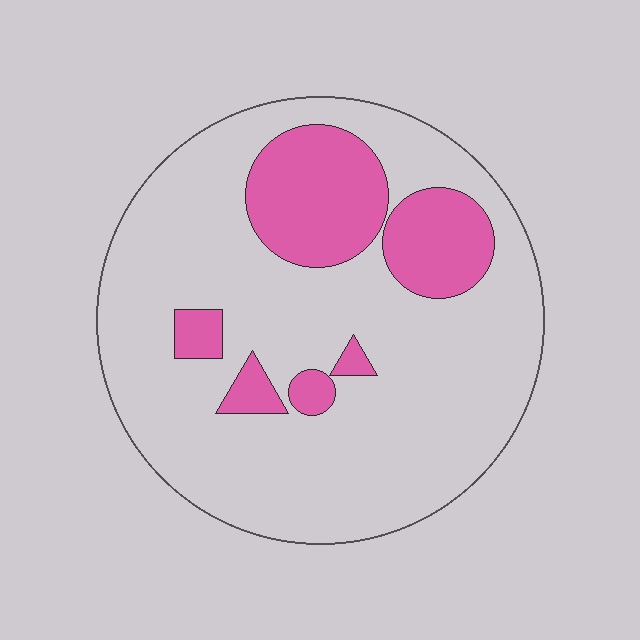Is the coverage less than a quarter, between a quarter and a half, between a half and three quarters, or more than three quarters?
Less than a quarter.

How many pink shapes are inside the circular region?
6.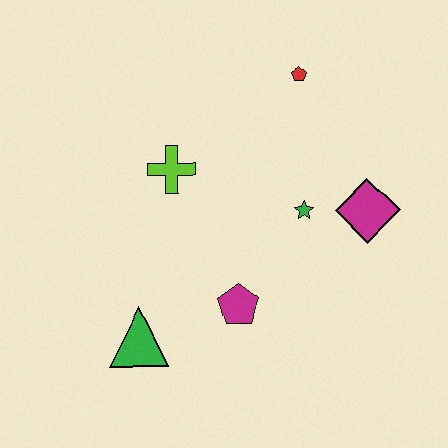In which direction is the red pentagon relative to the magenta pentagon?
The red pentagon is above the magenta pentagon.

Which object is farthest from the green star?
The green triangle is farthest from the green star.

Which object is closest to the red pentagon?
The green star is closest to the red pentagon.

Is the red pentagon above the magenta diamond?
Yes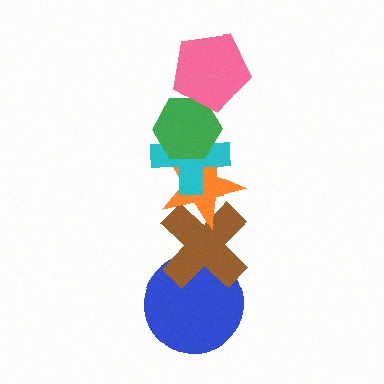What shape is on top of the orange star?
The cyan cross is on top of the orange star.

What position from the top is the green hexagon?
The green hexagon is 2nd from the top.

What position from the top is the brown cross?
The brown cross is 5th from the top.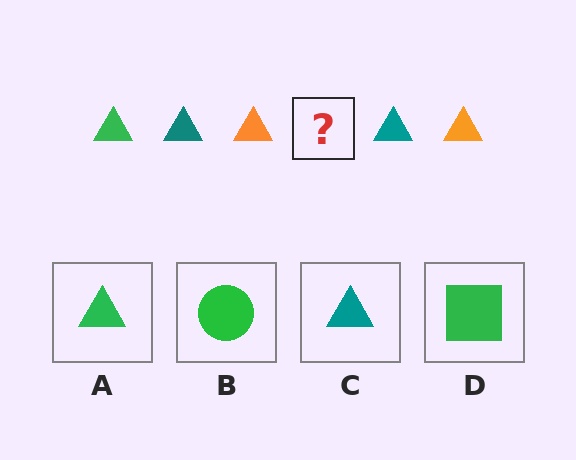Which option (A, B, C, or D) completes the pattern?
A.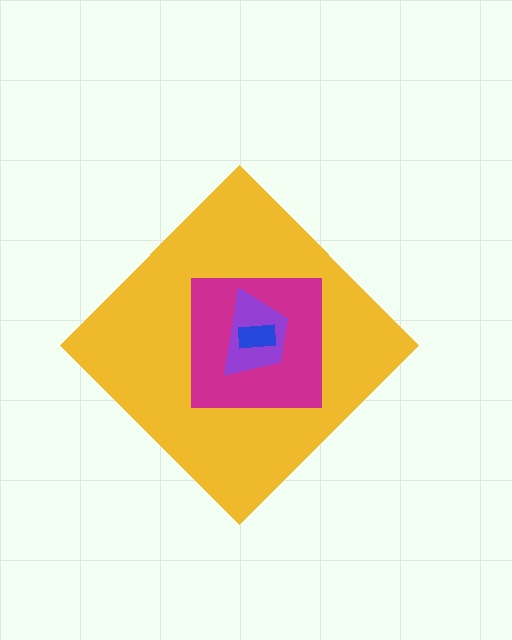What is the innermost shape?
The blue rectangle.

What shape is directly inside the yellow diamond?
The magenta square.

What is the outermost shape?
The yellow diamond.